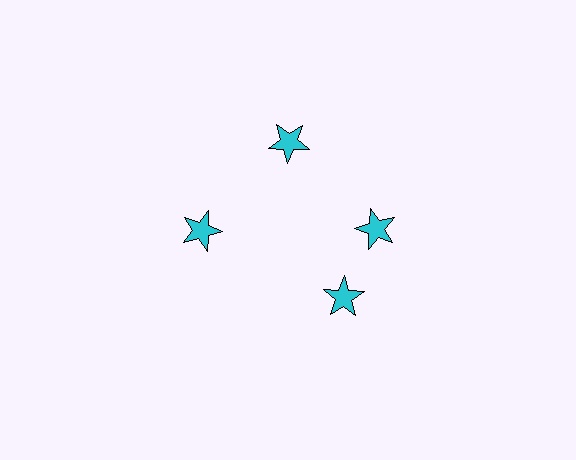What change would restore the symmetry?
The symmetry would be restored by rotating it back into even spacing with its neighbors so that all 4 stars sit at equal angles and equal distance from the center.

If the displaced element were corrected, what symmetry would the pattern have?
It would have 4-fold rotational symmetry — the pattern would map onto itself every 90 degrees.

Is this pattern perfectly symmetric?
No. The 4 cyan stars are arranged in a ring, but one element near the 6 o'clock position is rotated out of alignment along the ring, breaking the 4-fold rotational symmetry.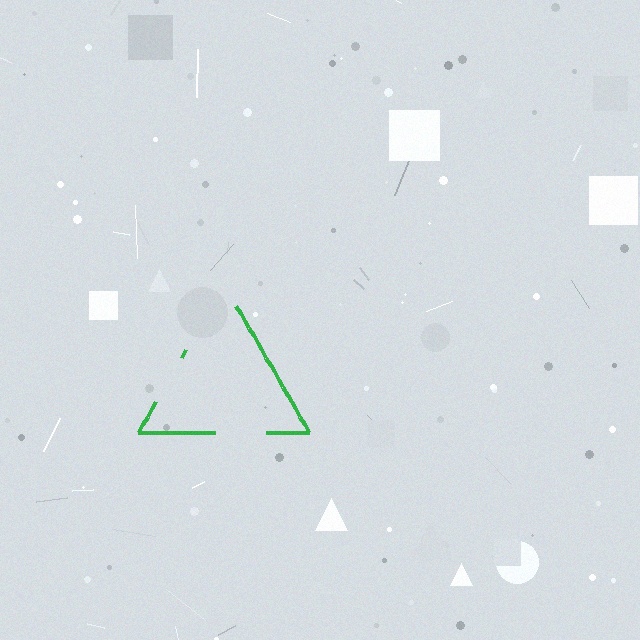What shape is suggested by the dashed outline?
The dashed outline suggests a triangle.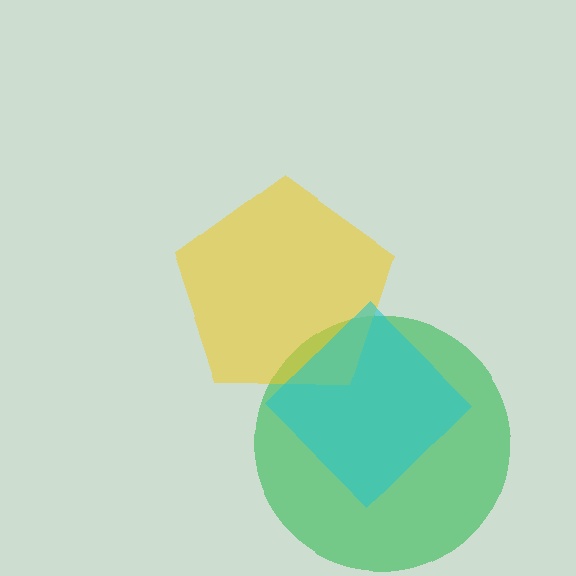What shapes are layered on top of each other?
The layered shapes are: a green circle, a yellow pentagon, a cyan diamond.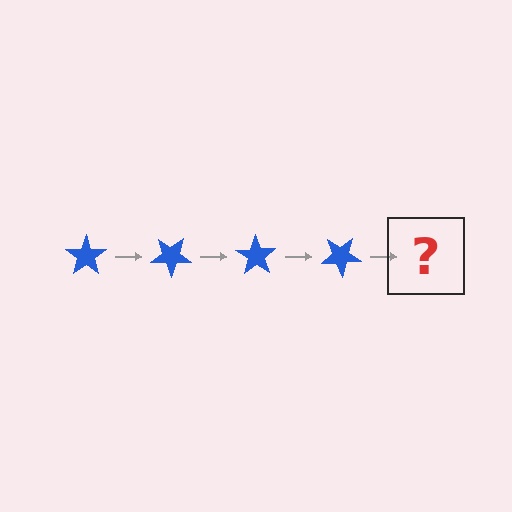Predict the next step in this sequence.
The next step is a blue star rotated 140 degrees.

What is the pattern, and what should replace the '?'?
The pattern is that the star rotates 35 degrees each step. The '?' should be a blue star rotated 140 degrees.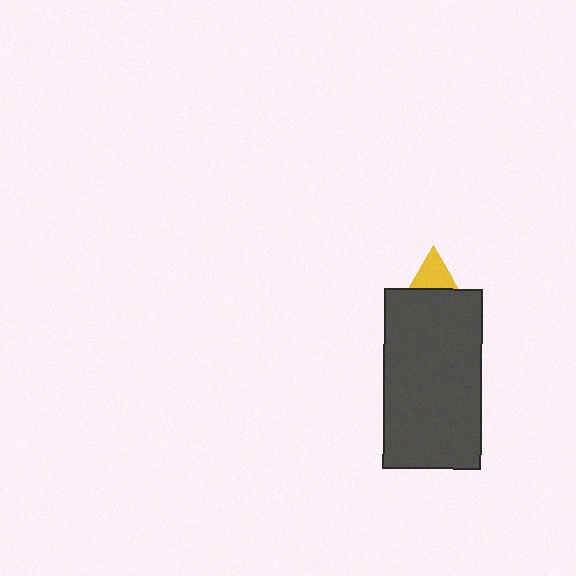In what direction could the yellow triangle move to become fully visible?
The yellow triangle could move up. That would shift it out from behind the dark gray rectangle entirely.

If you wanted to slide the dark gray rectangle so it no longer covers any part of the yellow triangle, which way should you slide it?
Slide it down — that is the most direct way to separate the two shapes.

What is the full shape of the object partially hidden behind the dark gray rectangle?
The partially hidden object is a yellow triangle.